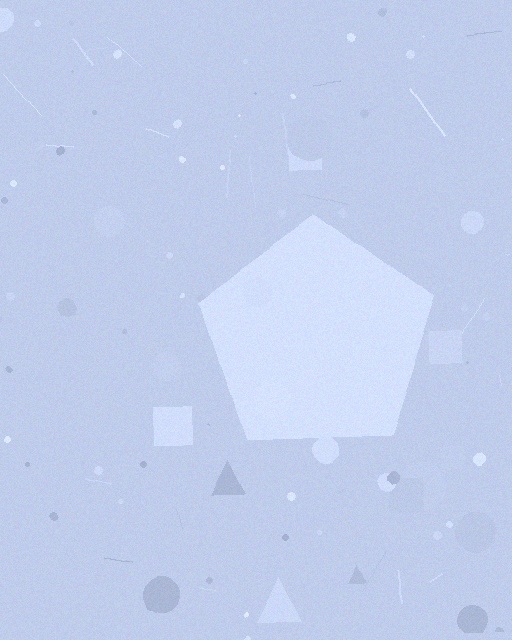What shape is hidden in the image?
A pentagon is hidden in the image.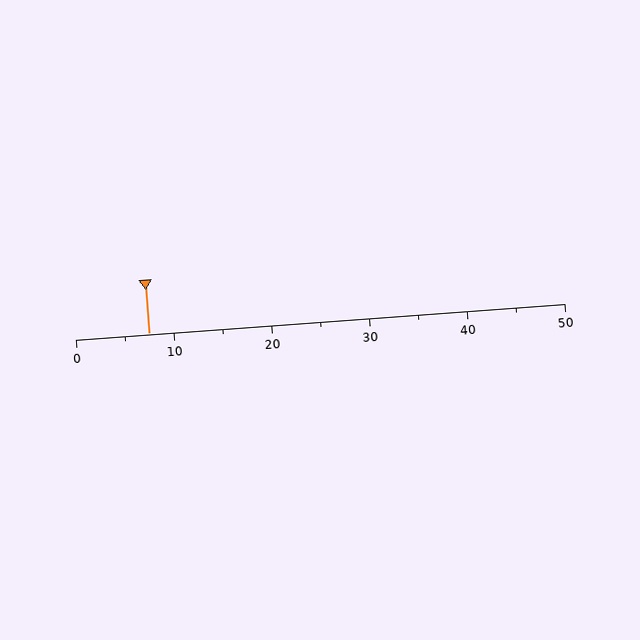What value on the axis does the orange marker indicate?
The marker indicates approximately 7.5.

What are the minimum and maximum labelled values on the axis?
The axis runs from 0 to 50.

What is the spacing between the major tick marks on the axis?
The major ticks are spaced 10 apart.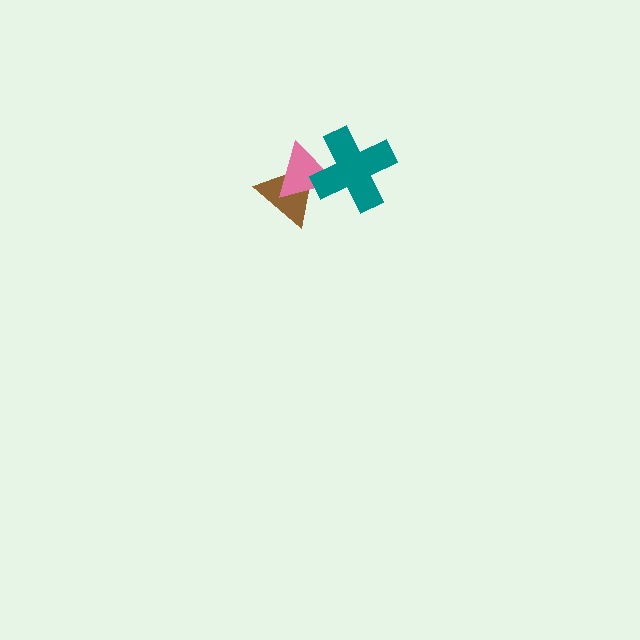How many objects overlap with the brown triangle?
2 objects overlap with the brown triangle.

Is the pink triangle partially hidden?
Yes, it is partially covered by another shape.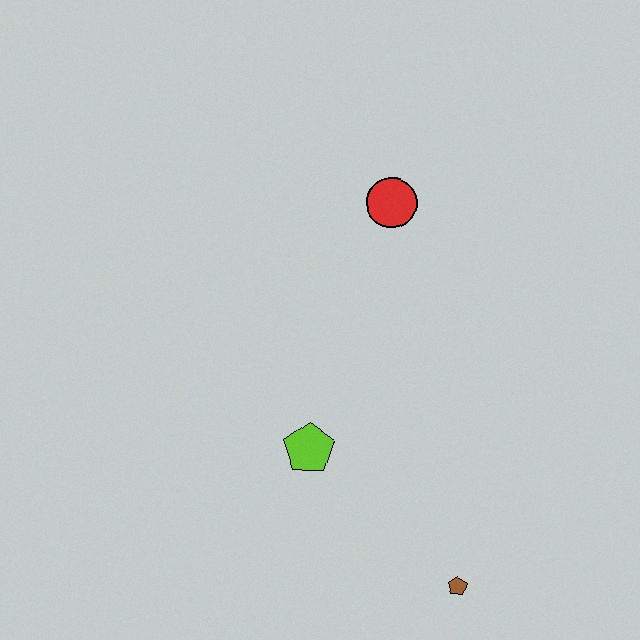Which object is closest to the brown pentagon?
The lime pentagon is closest to the brown pentagon.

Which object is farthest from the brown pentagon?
The red circle is farthest from the brown pentagon.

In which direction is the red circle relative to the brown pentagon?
The red circle is above the brown pentagon.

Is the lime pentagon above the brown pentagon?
Yes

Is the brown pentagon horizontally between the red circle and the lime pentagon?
No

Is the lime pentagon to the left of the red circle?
Yes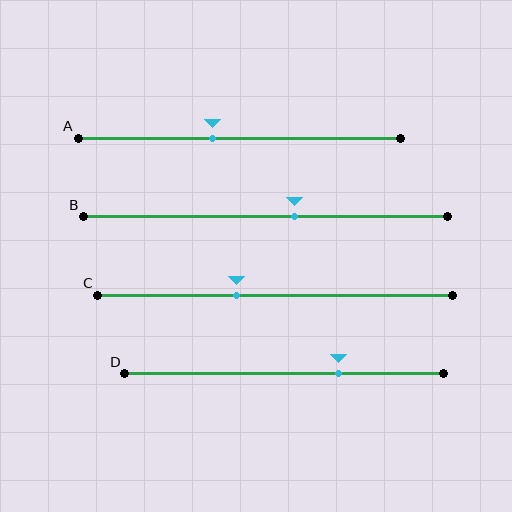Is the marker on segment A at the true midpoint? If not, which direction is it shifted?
No, the marker on segment A is shifted to the left by about 8% of the segment length.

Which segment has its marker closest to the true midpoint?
Segment B has its marker closest to the true midpoint.